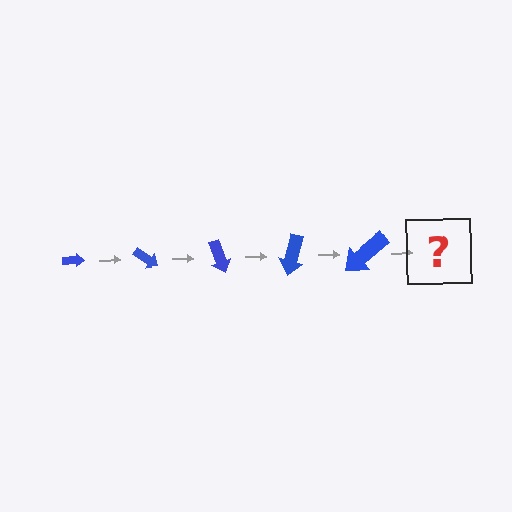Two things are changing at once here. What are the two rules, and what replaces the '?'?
The two rules are that the arrow grows larger each step and it rotates 35 degrees each step. The '?' should be an arrow, larger than the previous one and rotated 175 degrees from the start.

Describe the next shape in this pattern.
It should be an arrow, larger than the previous one and rotated 175 degrees from the start.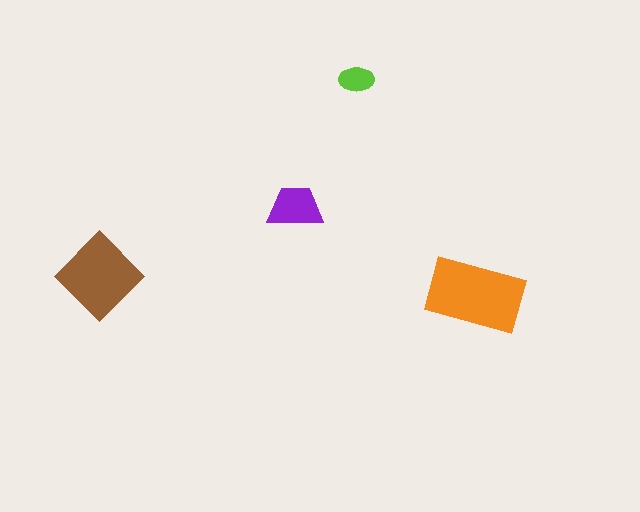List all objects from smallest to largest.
The lime ellipse, the purple trapezoid, the brown diamond, the orange rectangle.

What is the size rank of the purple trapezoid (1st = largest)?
3rd.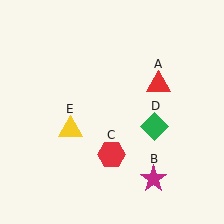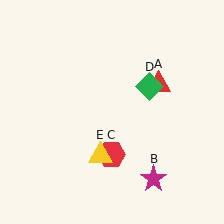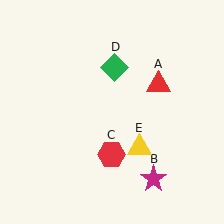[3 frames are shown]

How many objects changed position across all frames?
2 objects changed position: green diamond (object D), yellow triangle (object E).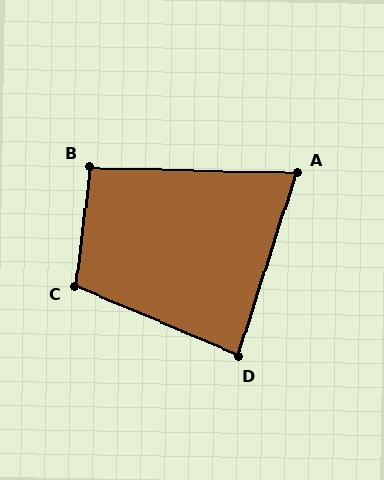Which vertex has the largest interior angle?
C, at approximately 106 degrees.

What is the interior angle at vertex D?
Approximately 85 degrees (acute).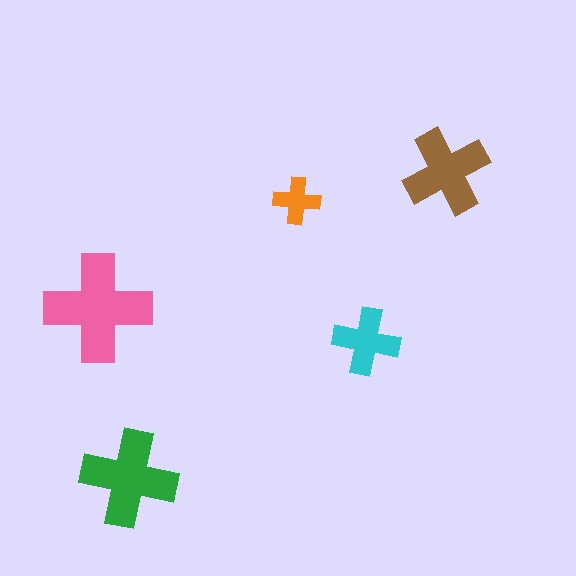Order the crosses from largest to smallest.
the pink one, the green one, the brown one, the cyan one, the orange one.